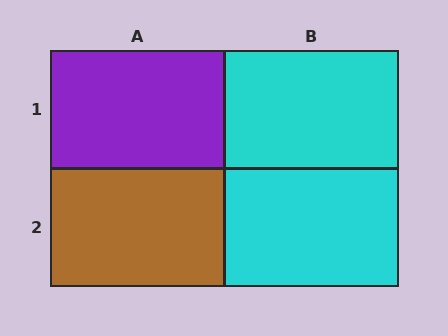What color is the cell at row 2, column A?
Brown.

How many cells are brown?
1 cell is brown.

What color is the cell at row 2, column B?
Cyan.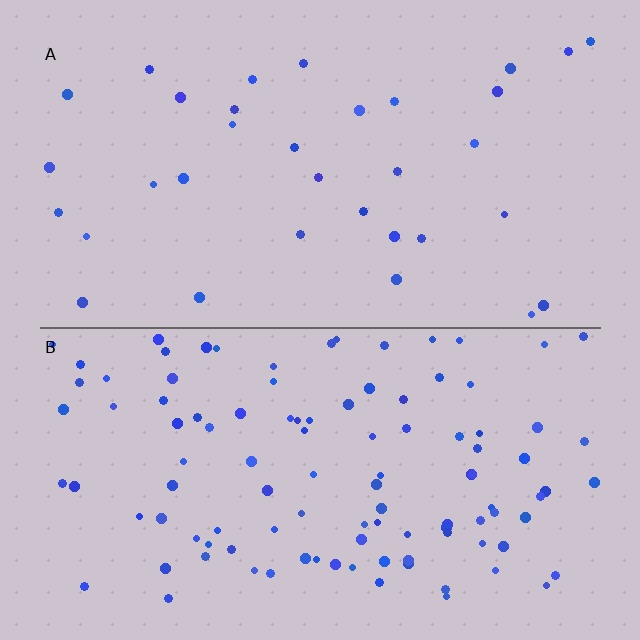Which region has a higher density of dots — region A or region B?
B (the bottom).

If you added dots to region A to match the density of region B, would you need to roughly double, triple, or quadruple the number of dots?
Approximately triple.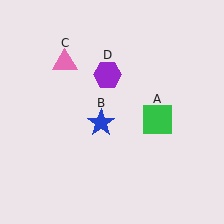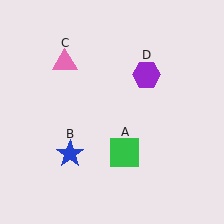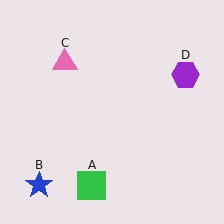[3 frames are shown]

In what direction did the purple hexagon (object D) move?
The purple hexagon (object D) moved right.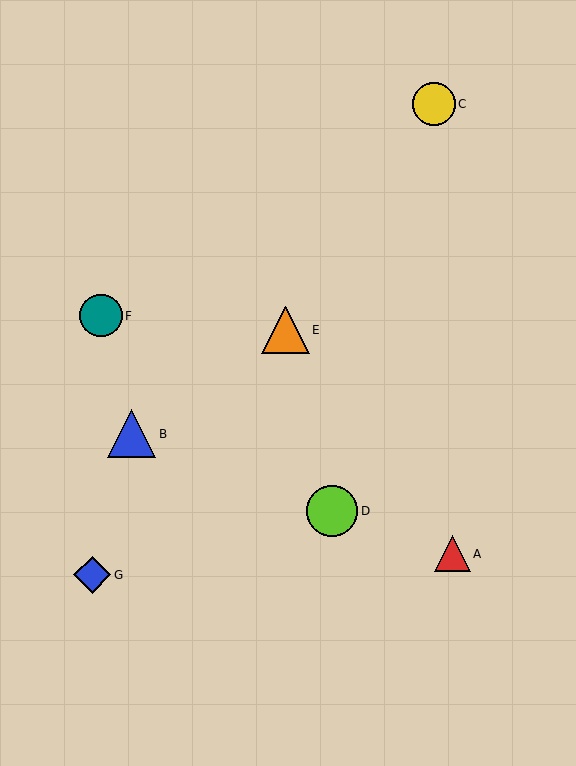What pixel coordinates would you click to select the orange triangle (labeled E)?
Click at (286, 330) to select the orange triangle E.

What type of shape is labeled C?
Shape C is a yellow circle.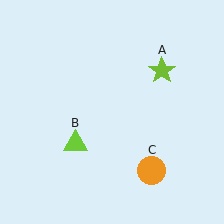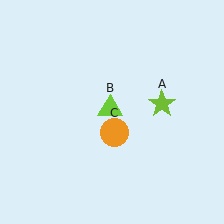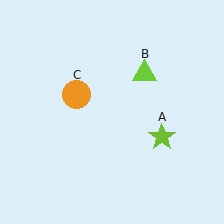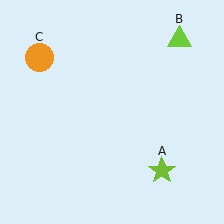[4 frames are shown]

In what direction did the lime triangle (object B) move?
The lime triangle (object B) moved up and to the right.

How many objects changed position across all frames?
3 objects changed position: lime star (object A), lime triangle (object B), orange circle (object C).